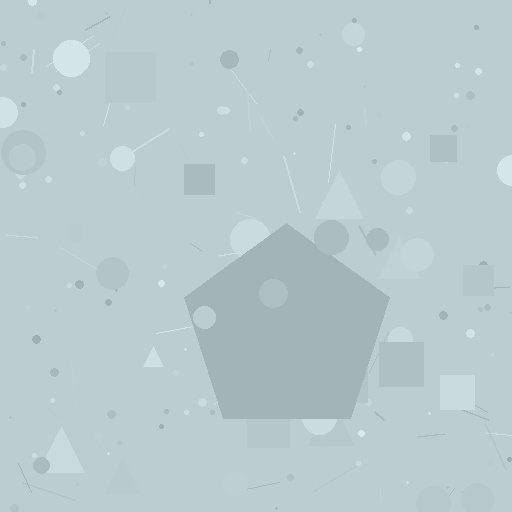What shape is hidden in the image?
A pentagon is hidden in the image.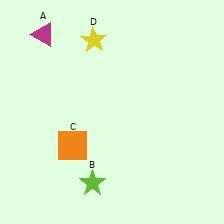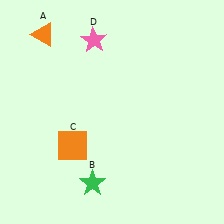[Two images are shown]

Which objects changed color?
A changed from magenta to orange. B changed from lime to green. D changed from yellow to pink.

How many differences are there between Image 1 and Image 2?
There are 3 differences between the two images.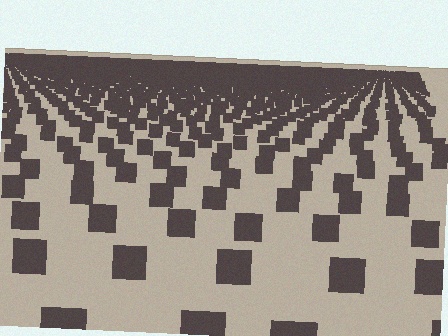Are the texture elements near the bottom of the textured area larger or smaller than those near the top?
Larger. Near the bottom, elements are closer to the viewer and appear at a bigger on-screen size.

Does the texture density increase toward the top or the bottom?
Density increases toward the top.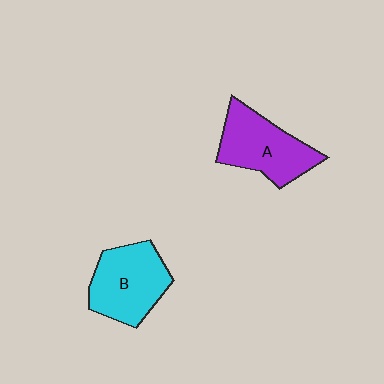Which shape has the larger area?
Shape B (cyan).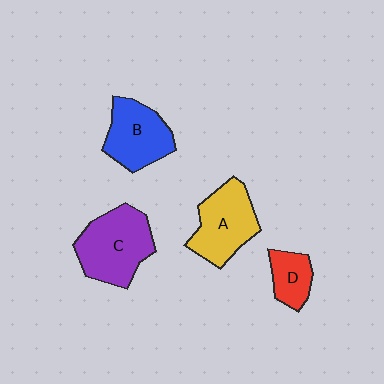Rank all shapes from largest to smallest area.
From largest to smallest: C (purple), A (yellow), B (blue), D (red).